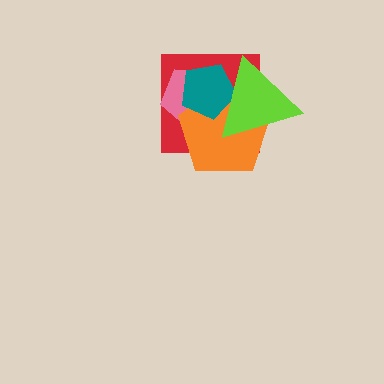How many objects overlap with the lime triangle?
4 objects overlap with the lime triangle.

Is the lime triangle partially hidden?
No, no other shape covers it.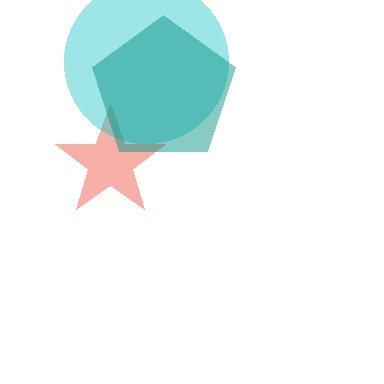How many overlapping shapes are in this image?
There are 3 overlapping shapes in the image.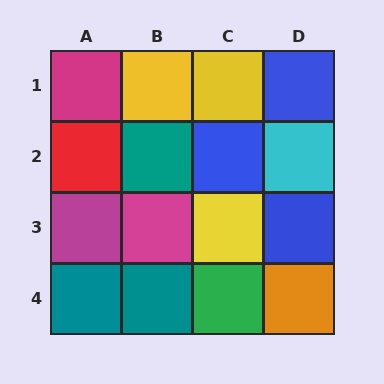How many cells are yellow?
3 cells are yellow.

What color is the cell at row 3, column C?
Yellow.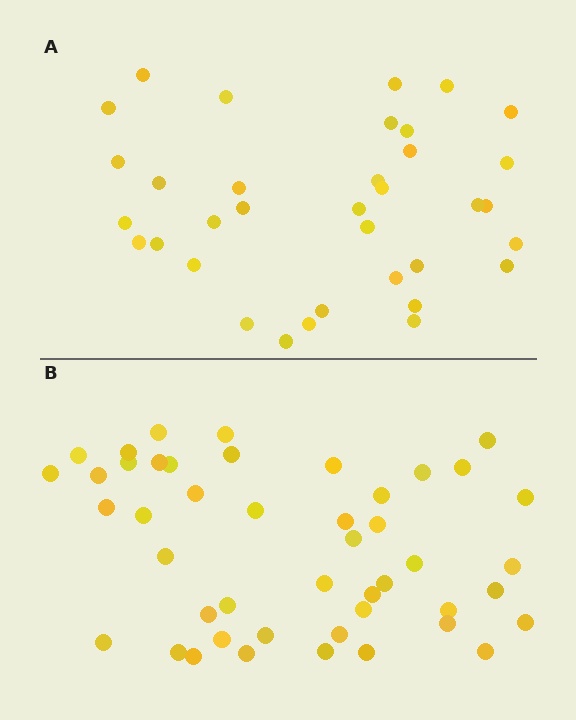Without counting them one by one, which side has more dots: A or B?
Region B (the bottom region) has more dots.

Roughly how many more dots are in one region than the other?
Region B has roughly 12 or so more dots than region A.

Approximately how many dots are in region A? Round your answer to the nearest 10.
About 40 dots. (The exact count is 35, which rounds to 40.)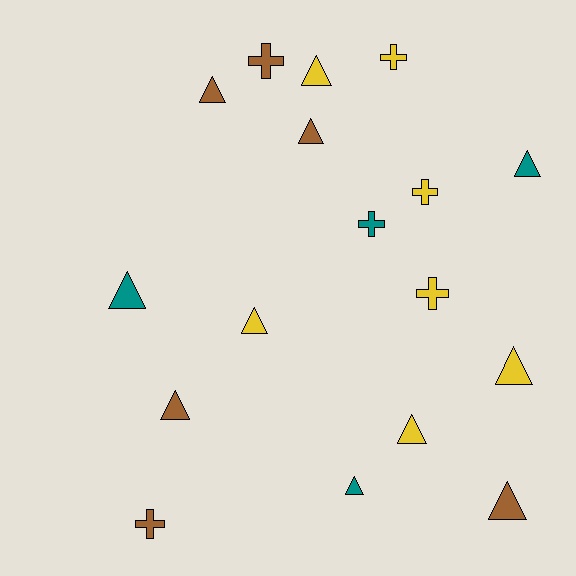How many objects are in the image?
There are 17 objects.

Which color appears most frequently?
Yellow, with 7 objects.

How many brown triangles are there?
There are 4 brown triangles.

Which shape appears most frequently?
Triangle, with 11 objects.